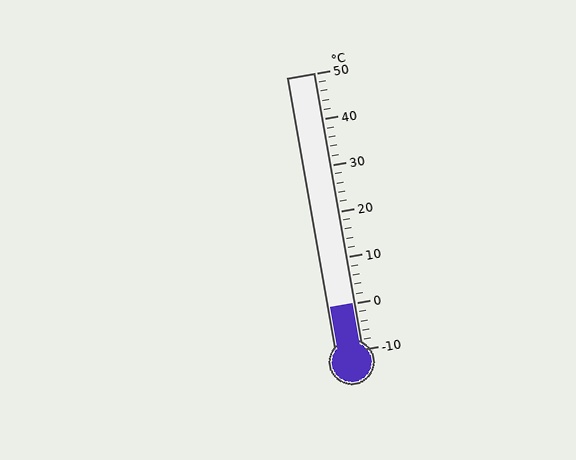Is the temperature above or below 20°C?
The temperature is below 20°C.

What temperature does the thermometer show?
The thermometer shows approximately 0°C.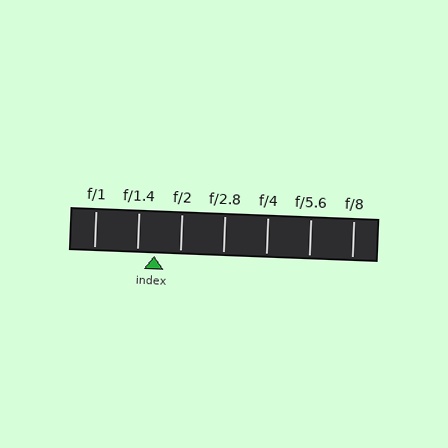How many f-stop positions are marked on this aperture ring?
There are 7 f-stop positions marked.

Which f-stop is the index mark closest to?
The index mark is closest to f/1.4.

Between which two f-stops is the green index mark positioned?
The index mark is between f/1.4 and f/2.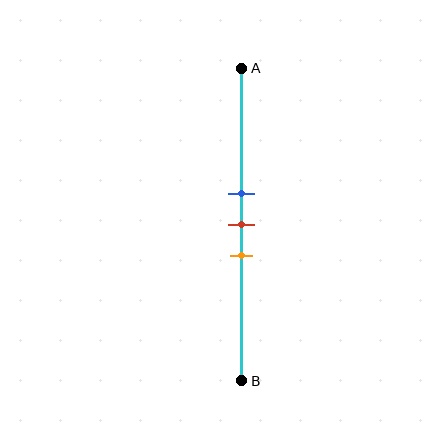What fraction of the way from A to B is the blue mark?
The blue mark is approximately 40% (0.4) of the way from A to B.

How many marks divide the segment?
There are 3 marks dividing the segment.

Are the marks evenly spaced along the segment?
Yes, the marks are approximately evenly spaced.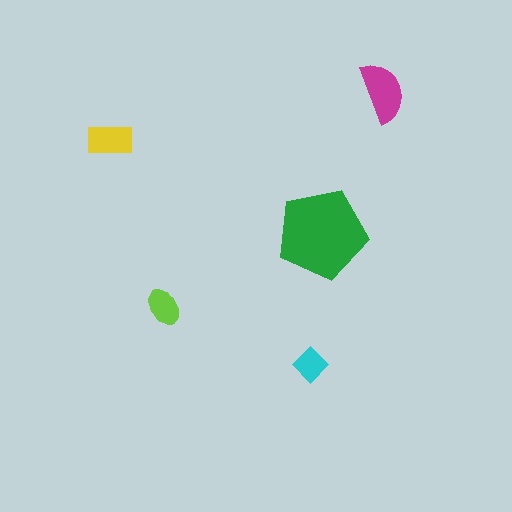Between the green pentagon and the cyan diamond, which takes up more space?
The green pentagon.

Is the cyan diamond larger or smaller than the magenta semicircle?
Smaller.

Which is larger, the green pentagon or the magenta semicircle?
The green pentagon.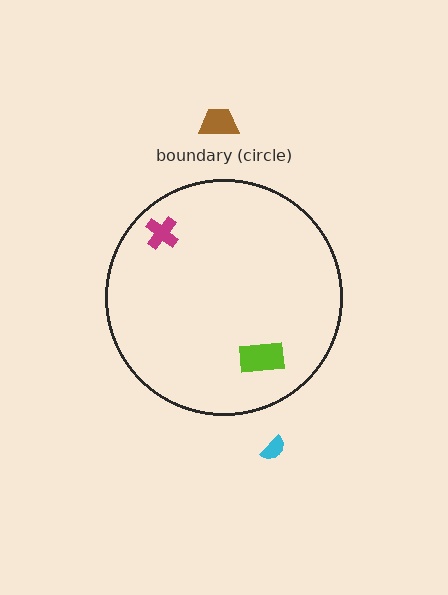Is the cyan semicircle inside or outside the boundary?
Outside.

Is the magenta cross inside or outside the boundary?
Inside.